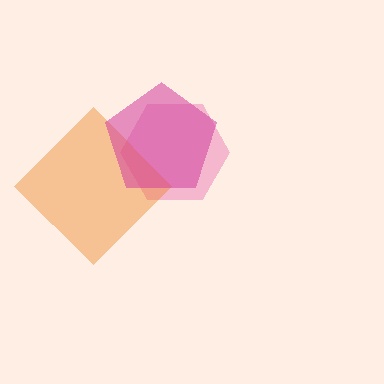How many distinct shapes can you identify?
There are 3 distinct shapes: a pink hexagon, an orange diamond, a magenta pentagon.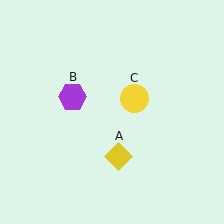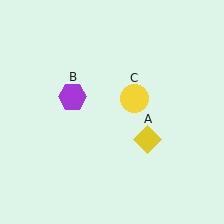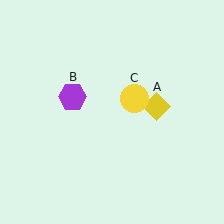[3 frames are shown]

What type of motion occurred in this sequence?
The yellow diamond (object A) rotated counterclockwise around the center of the scene.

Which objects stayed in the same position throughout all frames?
Purple hexagon (object B) and yellow circle (object C) remained stationary.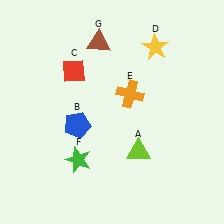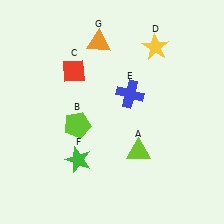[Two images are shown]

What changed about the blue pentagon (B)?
In Image 1, B is blue. In Image 2, it changed to lime.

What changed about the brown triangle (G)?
In Image 1, G is brown. In Image 2, it changed to orange.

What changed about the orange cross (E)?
In Image 1, E is orange. In Image 2, it changed to blue.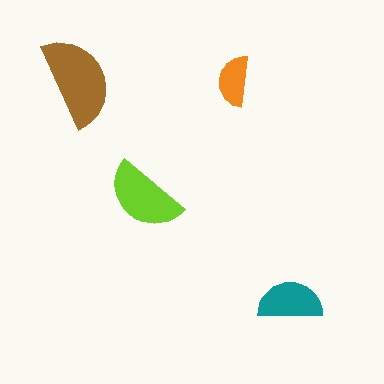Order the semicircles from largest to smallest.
the brown one, the lime one, the teal one, the orange one.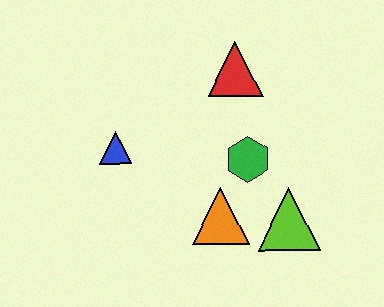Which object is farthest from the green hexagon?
The blue triangle is farthest from the green hexagon.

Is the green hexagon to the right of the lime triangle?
No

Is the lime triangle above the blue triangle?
No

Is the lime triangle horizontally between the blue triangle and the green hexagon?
No